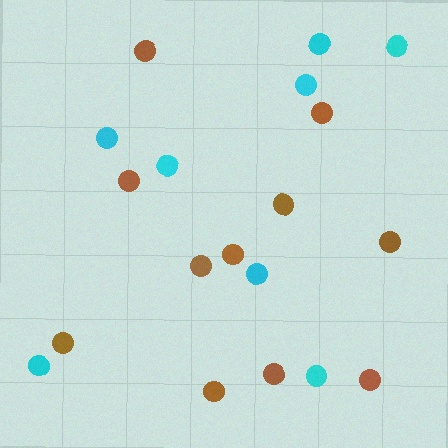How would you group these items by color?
There are 2 groups: one group of cyan circles (8) and one group of brown circles (11).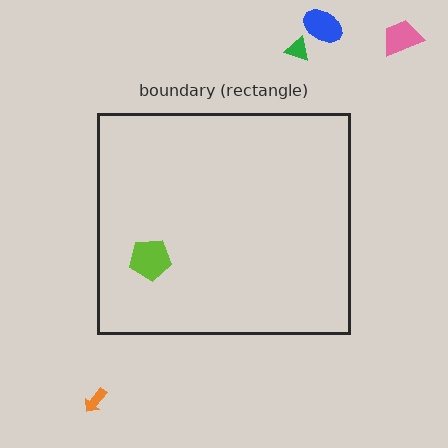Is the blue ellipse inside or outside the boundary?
Outside.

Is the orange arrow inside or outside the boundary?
Outside.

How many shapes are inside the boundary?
1 inside, 4 outside.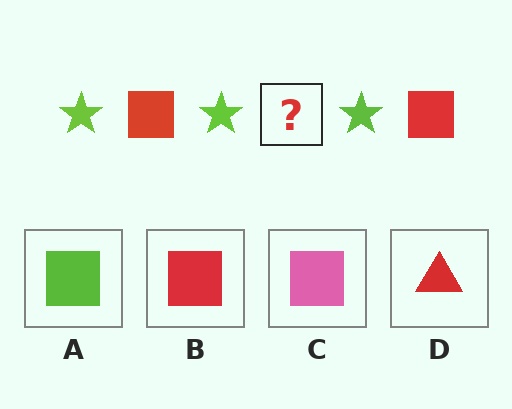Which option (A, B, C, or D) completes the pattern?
B.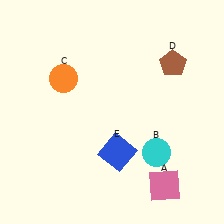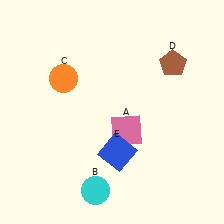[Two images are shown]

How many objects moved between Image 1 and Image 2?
2 objects moved between the two images.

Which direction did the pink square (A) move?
The pink square (A) moved up.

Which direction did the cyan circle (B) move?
The cyan circle (B) moved left.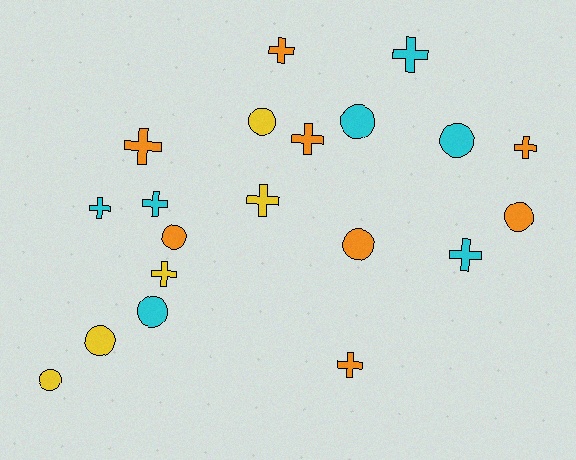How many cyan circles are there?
There are 3 cyan circles.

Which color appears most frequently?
Orange, with 8 objects.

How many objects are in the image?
There are 20 objects.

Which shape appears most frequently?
Cross, with 11 objects.